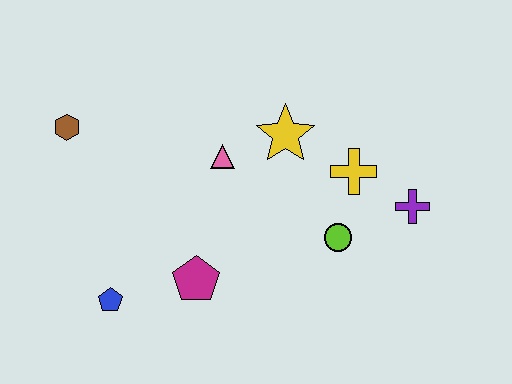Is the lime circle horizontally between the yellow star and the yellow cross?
Yes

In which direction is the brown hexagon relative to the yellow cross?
The brown hexagon is to the left of the yellow cross.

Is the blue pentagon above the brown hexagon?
No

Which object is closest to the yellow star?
The pink triangle is closest to the yellow star.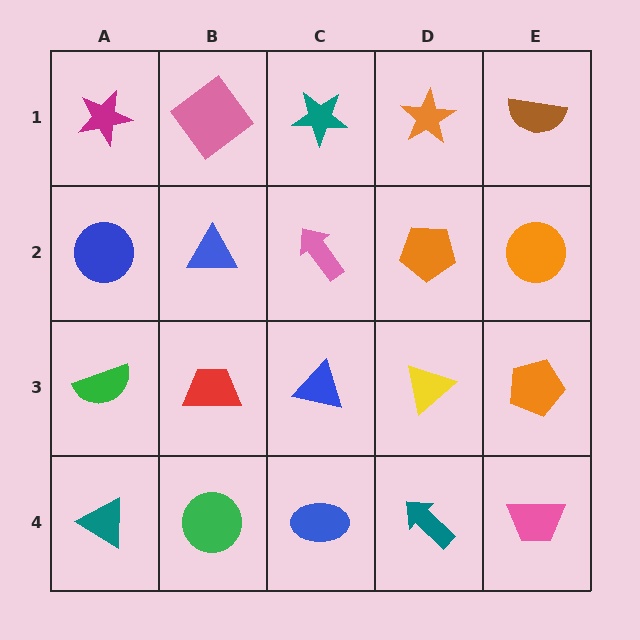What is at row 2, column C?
A pink arrow.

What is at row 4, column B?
A green circle.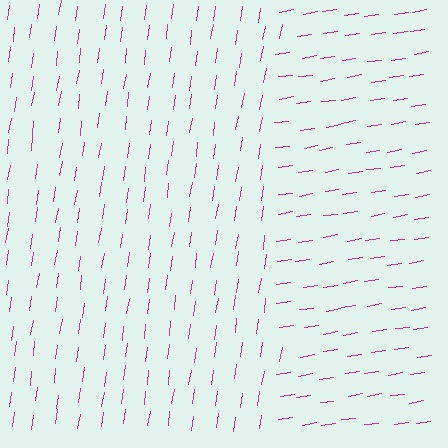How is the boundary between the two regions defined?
The boundary is defined purely by a change in line orientation (approximately 73 degrees difference). All lines are the same color and thickness.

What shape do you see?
I see a rectangle.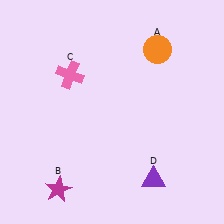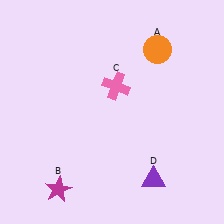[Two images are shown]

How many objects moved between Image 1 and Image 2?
1 object moved between the two images.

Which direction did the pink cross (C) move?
The pink cross (C) moved right.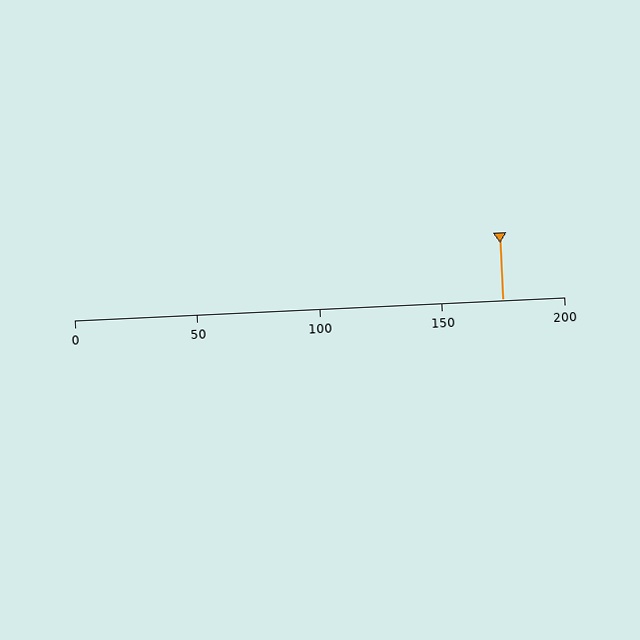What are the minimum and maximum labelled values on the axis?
The axis runs from 0 to 200.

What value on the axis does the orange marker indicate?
The marker indicates approximately 175.